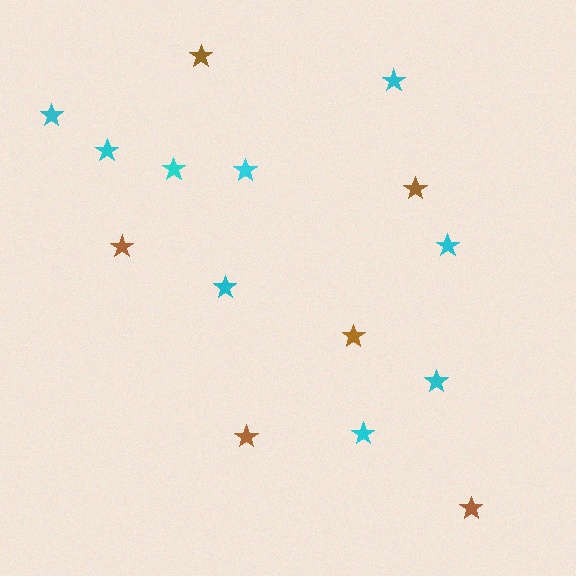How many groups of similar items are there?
There are 2 groups: one group of brown stars (6) and one group of cyan stars (9).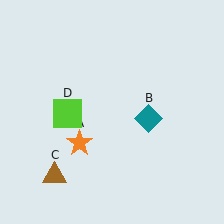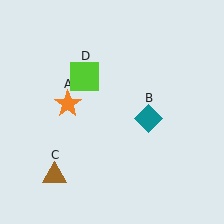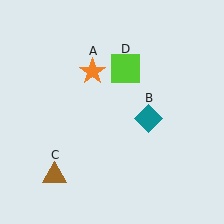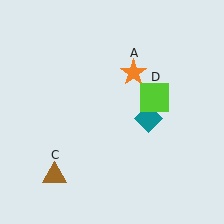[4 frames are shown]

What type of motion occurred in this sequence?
The orange star (object A), lime square (object D) rotated clockwise around the center of the scene.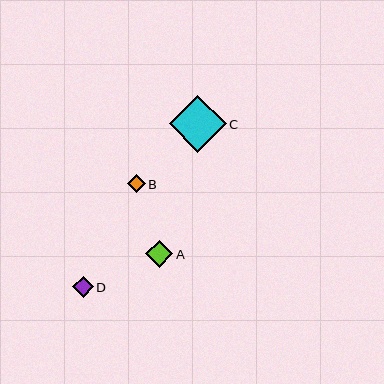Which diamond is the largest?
Diamond C is the largest with a size of approximately 57 pixels.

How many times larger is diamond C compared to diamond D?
Diamond C is approximately 2.7 times the size of diamond D.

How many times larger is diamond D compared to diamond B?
Diamond D is approximately 1.2 times the size of diamond B.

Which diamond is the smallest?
Diamond B is the smallest with a size of approximately 17 pixels.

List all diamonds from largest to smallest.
From largest to smallest: C, A, D, B.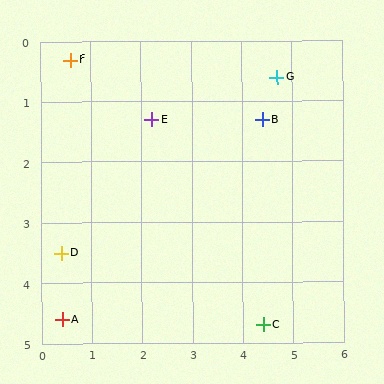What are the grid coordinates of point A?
Point A is at approximately (0.4, 4.6).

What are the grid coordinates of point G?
Point G is at approximately (4.7, 0.6).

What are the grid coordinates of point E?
Point E is at approximately (2.2, 1.3).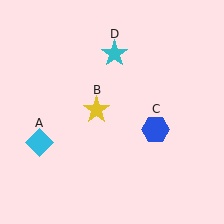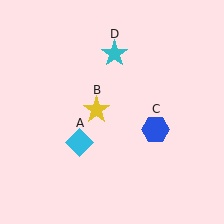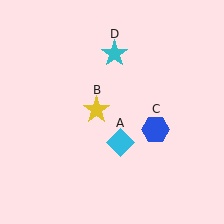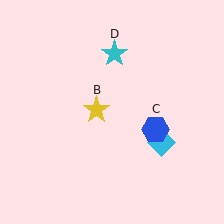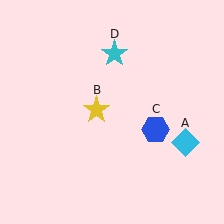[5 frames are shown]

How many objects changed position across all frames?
1 object changed position: cyan diamond (object A).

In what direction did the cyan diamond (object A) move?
The cyan diamond (object A) moved right.